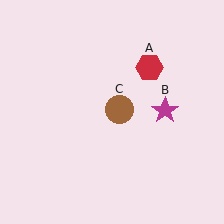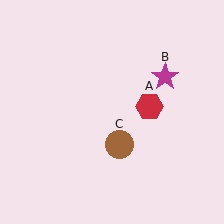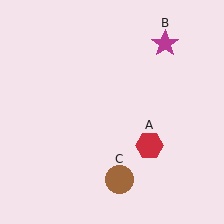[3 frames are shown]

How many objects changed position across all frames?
3 objects changed position: red hexagon (object A), magenta star (object B), brown circle (object C).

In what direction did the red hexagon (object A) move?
The red hexagon (object A) moved down.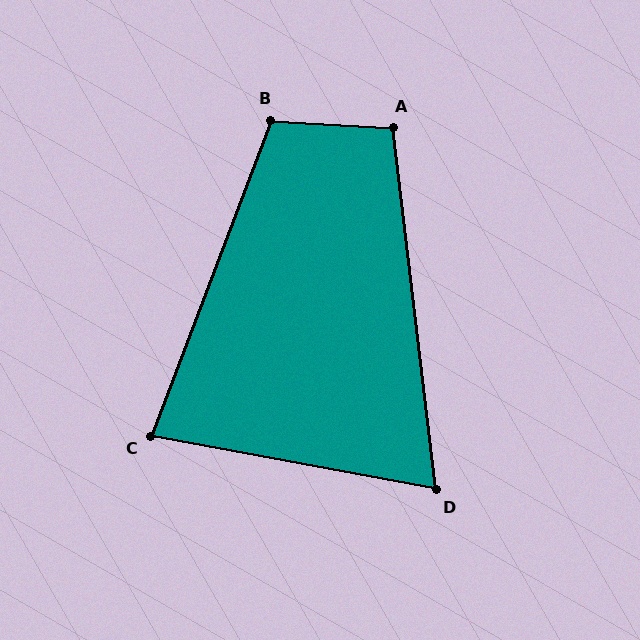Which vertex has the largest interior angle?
B, at approximately 107 degrees.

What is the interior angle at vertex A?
Approximately 100 degrees (obtuse).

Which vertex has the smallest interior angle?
D, at approximately 73 degrees.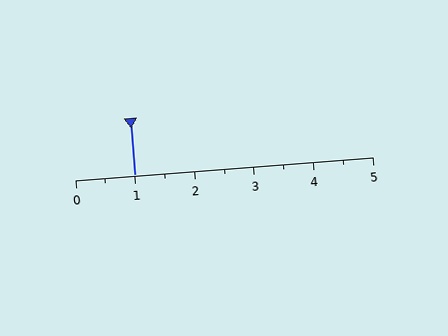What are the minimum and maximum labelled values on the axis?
The axis runs from 0 to 5.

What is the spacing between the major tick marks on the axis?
The major ticks are spaced 1 apart.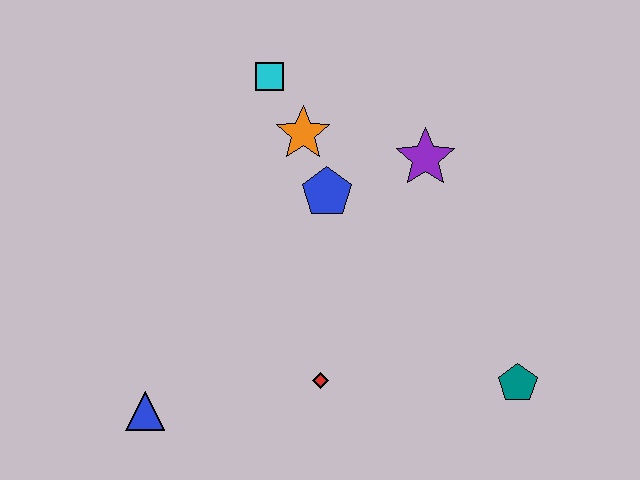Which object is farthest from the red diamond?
The cyan square is farthest from the red diamond.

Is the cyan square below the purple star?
No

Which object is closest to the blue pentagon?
The orange star is closest to the blue pentagon.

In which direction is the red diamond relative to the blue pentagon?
The red diamond is below the blue pentagon.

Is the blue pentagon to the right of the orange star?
Yes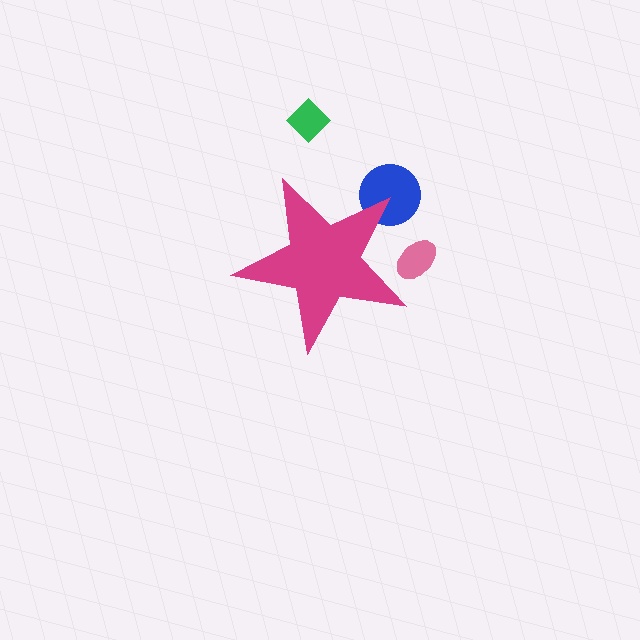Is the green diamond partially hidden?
No, the green diamond is fully visible.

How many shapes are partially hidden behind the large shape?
2 shapes are partially hidden.